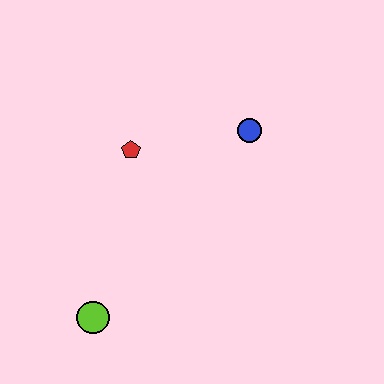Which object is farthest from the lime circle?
The blue circle is farthest from the lime circle.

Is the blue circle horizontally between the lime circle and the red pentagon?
No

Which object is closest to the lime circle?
The red pentagon is closest to the lime circle.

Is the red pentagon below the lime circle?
No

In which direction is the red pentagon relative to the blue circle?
The red pentagon is to the left of the blue circle.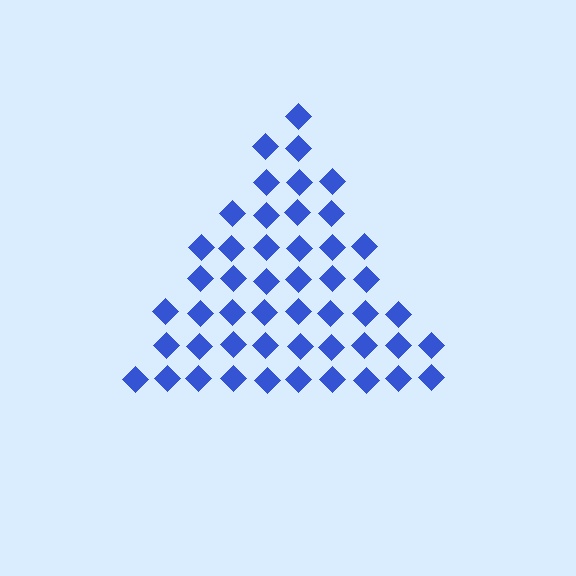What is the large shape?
The large shape is a triangle.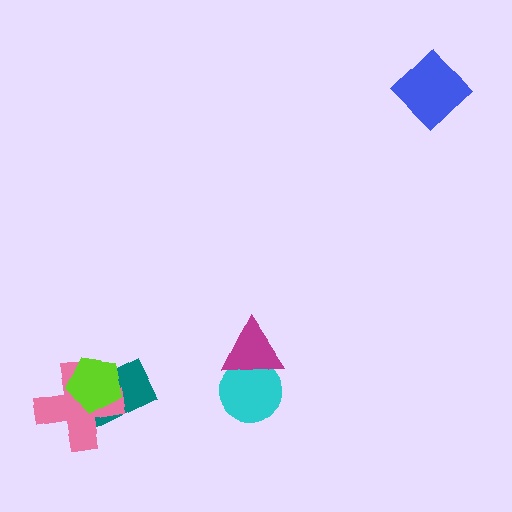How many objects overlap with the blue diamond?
0 objects overlap with the blue diamond.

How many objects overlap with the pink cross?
2 objects overlap with the pink cross.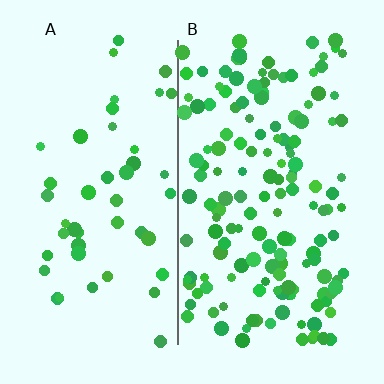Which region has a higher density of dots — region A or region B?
B (the right).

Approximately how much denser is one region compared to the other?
Approximately 3.2× — region B over region A.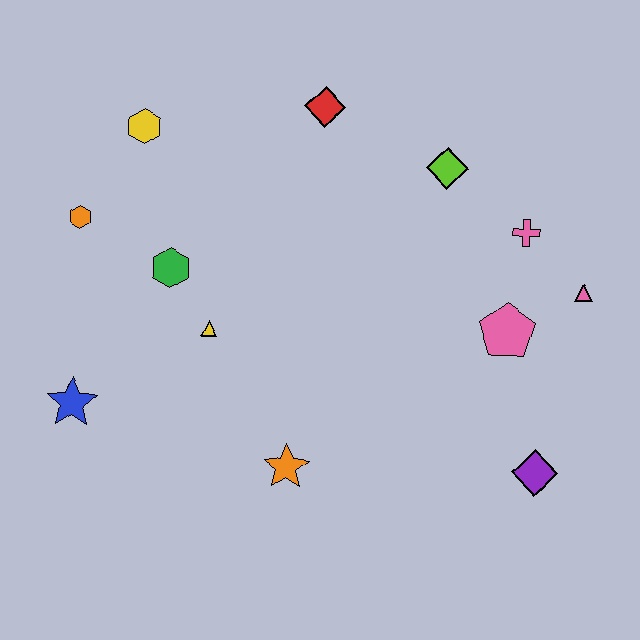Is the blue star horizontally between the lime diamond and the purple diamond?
No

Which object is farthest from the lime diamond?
The blue star is farthest from the lime diamond.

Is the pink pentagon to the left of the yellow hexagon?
No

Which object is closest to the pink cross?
The pink triangle is closest to the pink cross.